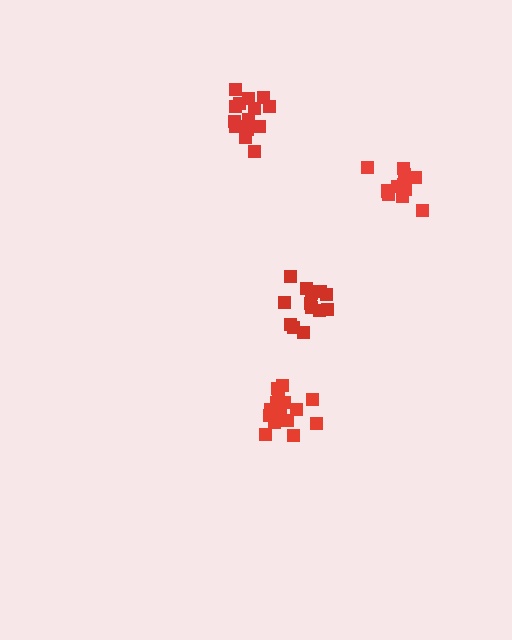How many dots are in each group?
Group 1: 14 dots, Group 2: 13 dots, Group 3: 15 dots, Group 4: 14 dots (56 total).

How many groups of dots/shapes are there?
There are 4 groups.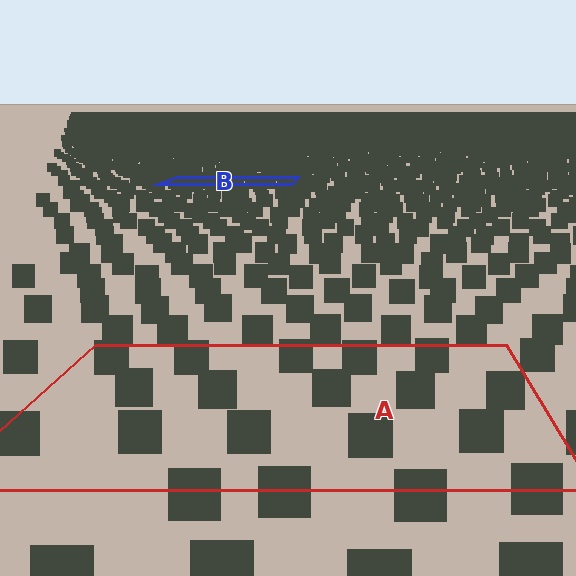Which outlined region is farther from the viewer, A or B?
Region B is farther from the viewer — the texture elements inside it appear smaller and more densely packed.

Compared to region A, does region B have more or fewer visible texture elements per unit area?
Region B has more texture elements per unit area — they are packed more densely because it is farther away.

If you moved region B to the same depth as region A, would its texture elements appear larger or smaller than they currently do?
They would appear larger. At a closer depth, the same texture elements are projected at a bigger on-screen size.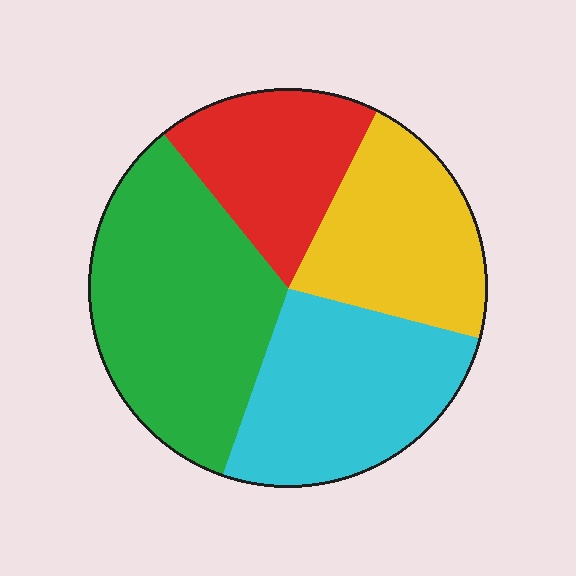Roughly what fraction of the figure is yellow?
Yellow covers 22% of the figure.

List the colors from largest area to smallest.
From largest to smallest: green, cyan, yellow, red.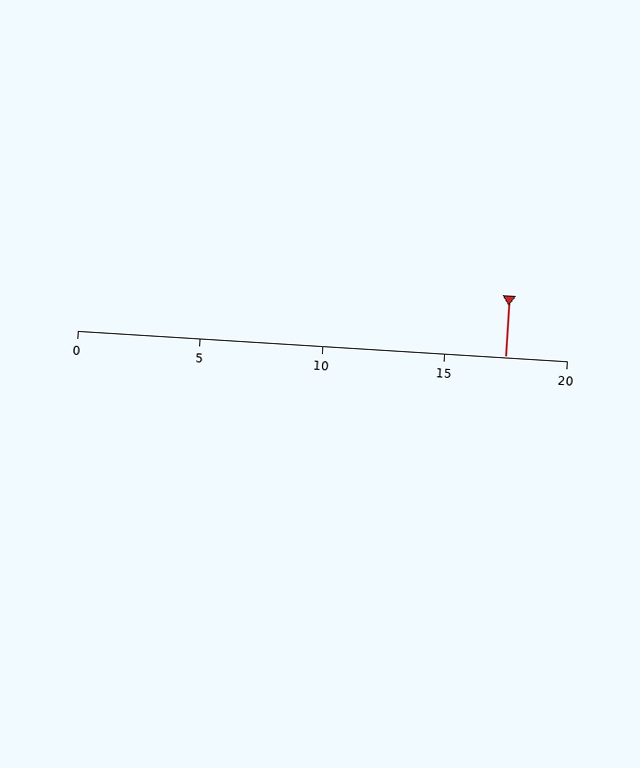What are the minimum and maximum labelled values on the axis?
The axis runs from 0 to 20.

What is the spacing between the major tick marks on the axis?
The major ticks are spaced 5 apart.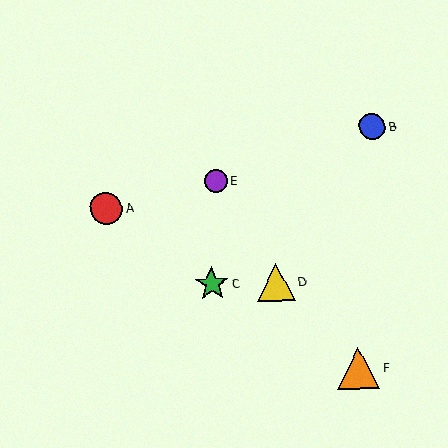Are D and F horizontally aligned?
No, D is at y≈282 and F is at y≈368.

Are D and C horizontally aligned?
Yes, both are at y≈282.